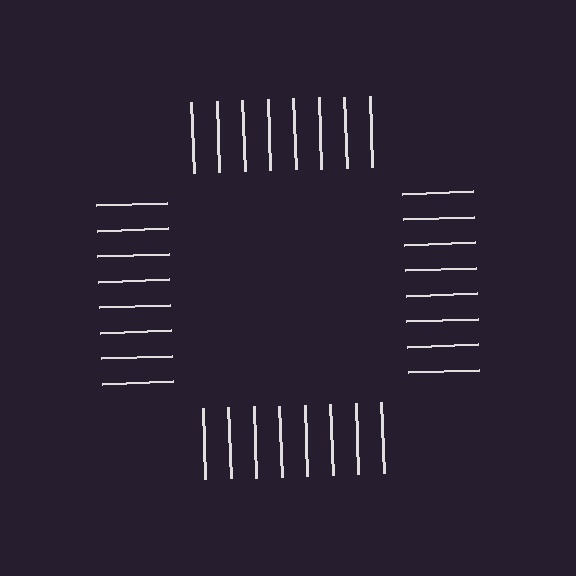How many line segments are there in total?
32 — 8 along each of the 4 edges.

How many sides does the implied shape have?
4 sides — the line-ends trace a square.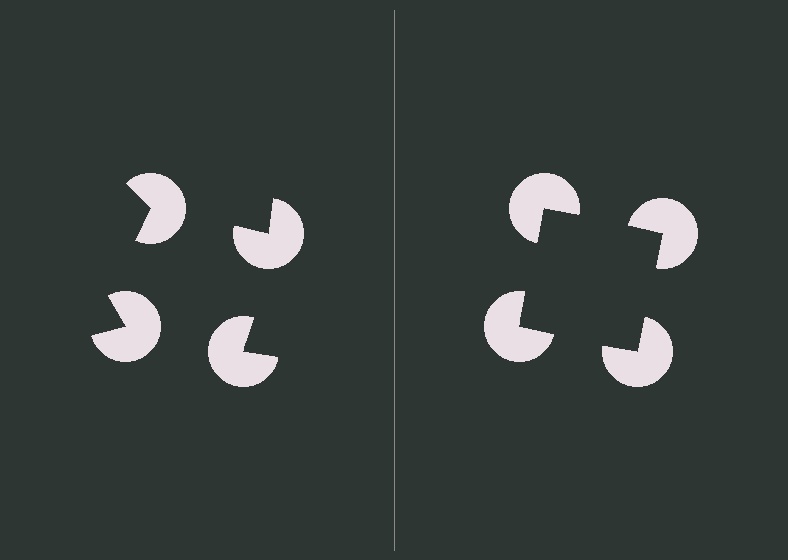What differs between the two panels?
The pac-man discs are positioned identically on both sides; only the wedge orientations differ. On the right they align to a square; on the left they are misaligned.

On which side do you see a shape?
An illusory square appears on the right side. On the left side the wedge cuts are rotated, so no coherent shape forms.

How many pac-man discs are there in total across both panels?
8 — 4 on each side.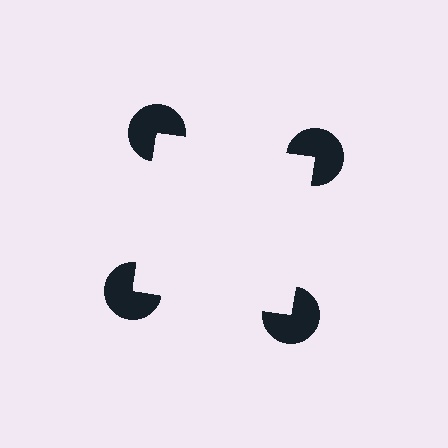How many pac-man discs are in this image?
There are 4 — one at each vertex of the illusory square.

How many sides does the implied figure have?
4 sides.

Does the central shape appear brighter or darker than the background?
It typically appears slightly brighter than the background, even though no actual brightness change is drawn.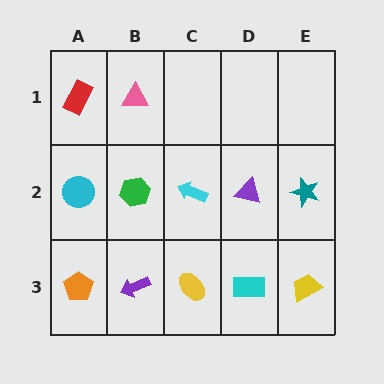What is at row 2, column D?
A purple triangle.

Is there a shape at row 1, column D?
No, that cell is empty.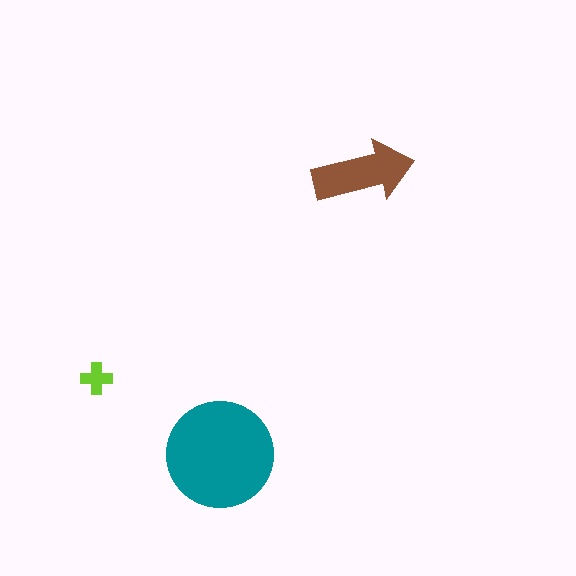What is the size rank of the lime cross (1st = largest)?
3rd.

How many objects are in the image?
There are 3 objects in the image.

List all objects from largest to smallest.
The teal circle, the brown arrow, the lime cross.